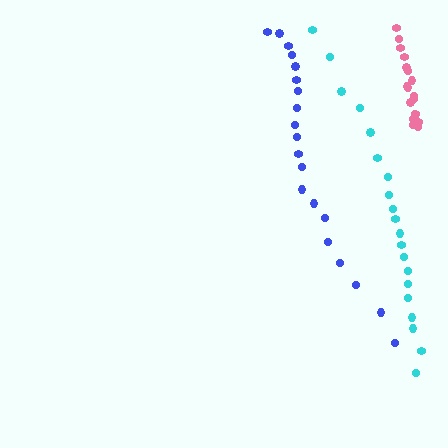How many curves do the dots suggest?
There are 3 distinct paths.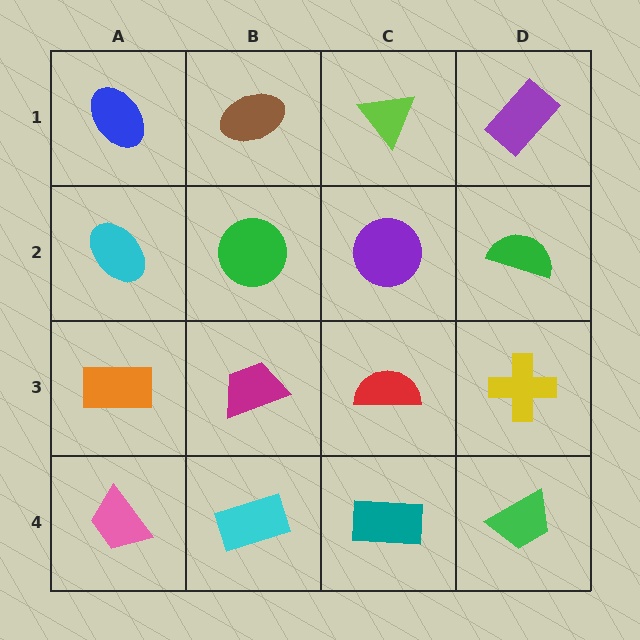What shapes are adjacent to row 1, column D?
A green semicircle (row 2, column D), a lime triangle (row 1, column C).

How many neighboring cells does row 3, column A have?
3.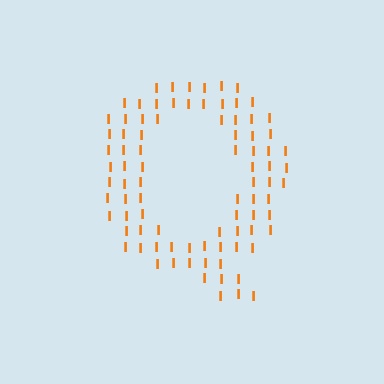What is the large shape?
The large shape is the letter Q.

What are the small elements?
The small elements are letter I's.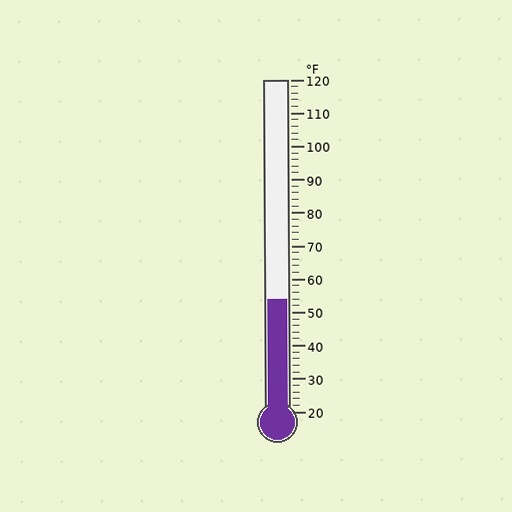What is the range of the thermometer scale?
The thermometer scale ranges from 20°F to 120°F.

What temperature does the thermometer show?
The thermometer shows approximately 54°F.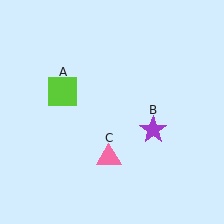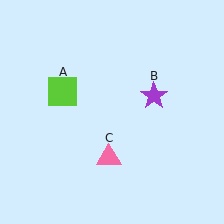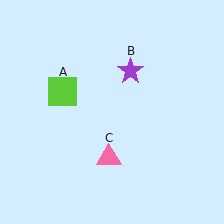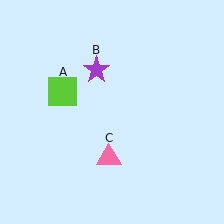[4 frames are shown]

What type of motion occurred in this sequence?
The purple star (object B) rotated counterclockwise around the center of the scene.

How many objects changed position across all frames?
1 object changed position: purple star (object B).